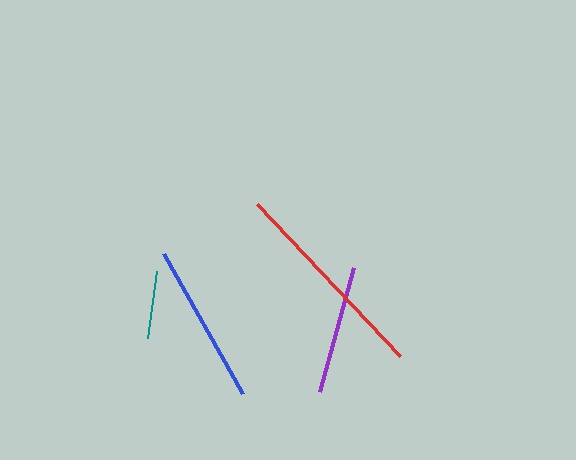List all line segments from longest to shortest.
From longest to shortest: red, blue, purple, teal.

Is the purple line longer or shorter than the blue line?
The blue line is longer than the purple line.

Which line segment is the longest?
The red line is the longest at approximately 209 pixels.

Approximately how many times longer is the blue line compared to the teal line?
The blue line is approximately 2.4 times the length of the teal line.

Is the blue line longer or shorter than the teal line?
The blue line is longer than the teal line.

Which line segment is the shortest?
The teal line is the shortest at approximately 68 pixels.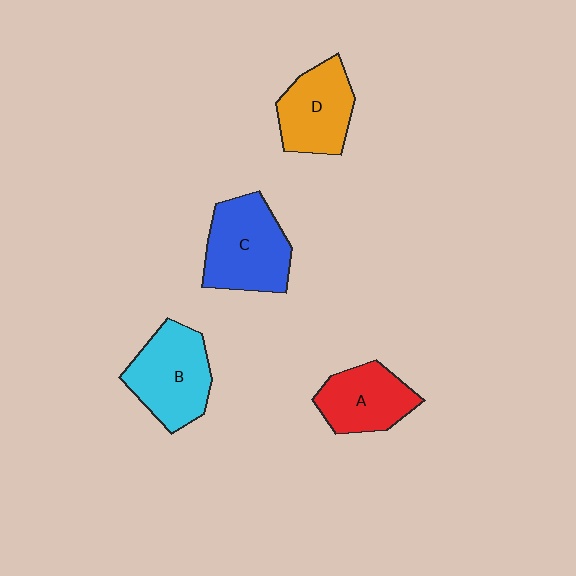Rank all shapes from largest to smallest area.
From largest to smallest: C (blue), B (cyan), D (orange), A (red).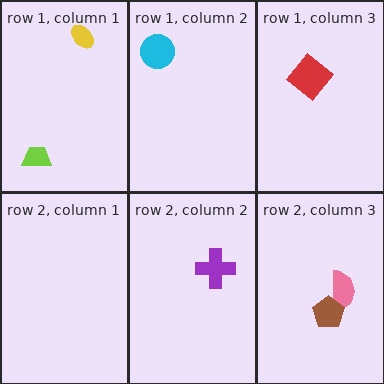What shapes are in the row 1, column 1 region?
The lime trapezoid, the yellow ellipse.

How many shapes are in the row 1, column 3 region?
1.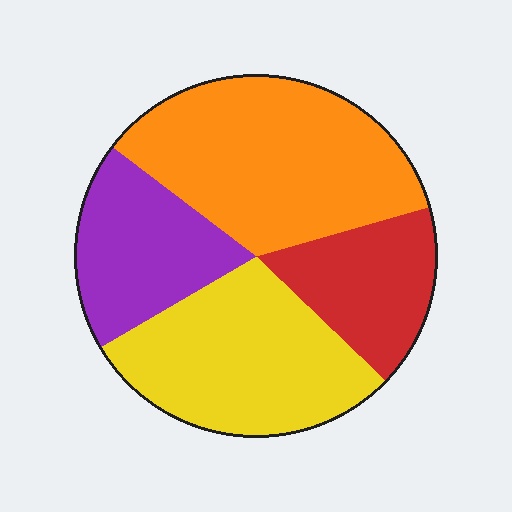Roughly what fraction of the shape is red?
Red covers 16% of the shape.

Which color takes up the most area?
Orange, at roughly 35%.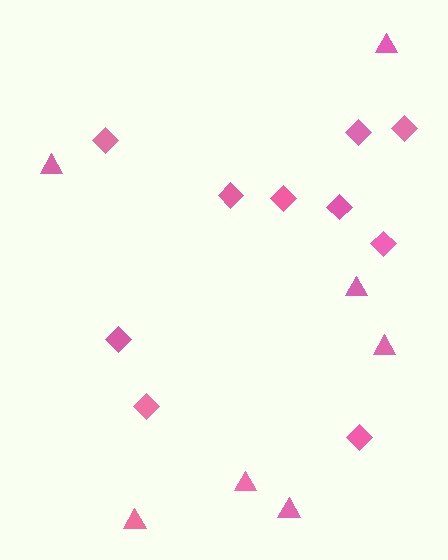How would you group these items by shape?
There are 2 groups: one group of diamonds (10) and one group of triangles (7).